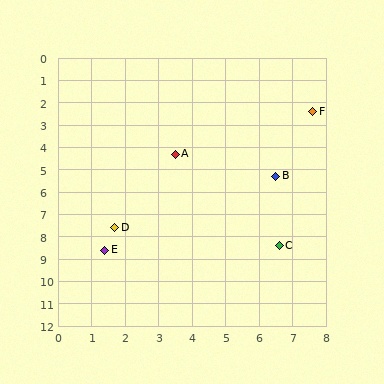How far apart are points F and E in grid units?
Points F and E are about 8.8 grid units apart.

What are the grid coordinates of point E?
Point E is at approximately (1.4, 8.6).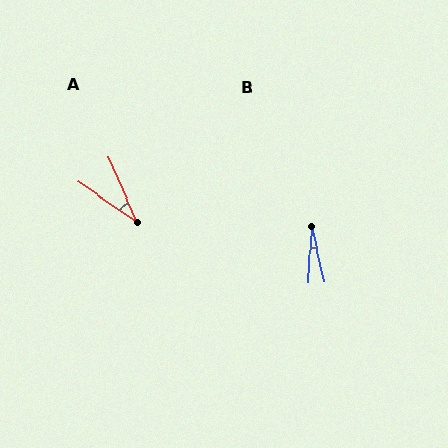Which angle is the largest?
A, at approximately 33 degrees.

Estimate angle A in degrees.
Approximately 33 degrees.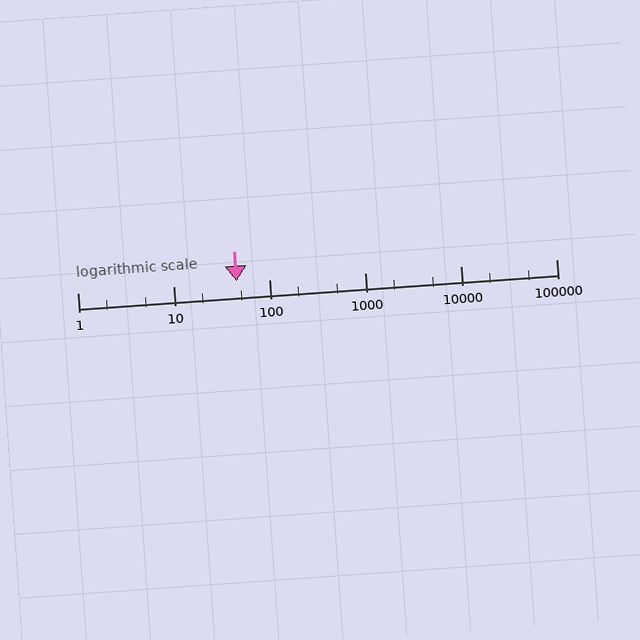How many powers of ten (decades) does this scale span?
The scale spans 5 decades, from 1 to 100000.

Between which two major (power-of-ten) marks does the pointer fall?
The pointer is between 10 and 100.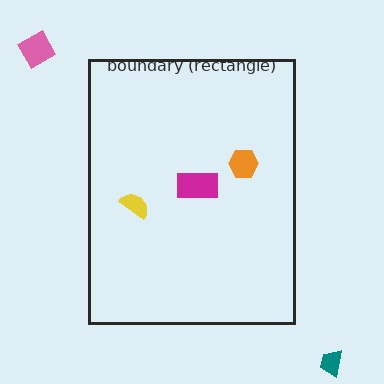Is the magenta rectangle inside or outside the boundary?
Inside.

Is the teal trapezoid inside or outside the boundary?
Outside.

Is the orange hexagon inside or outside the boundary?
Inside.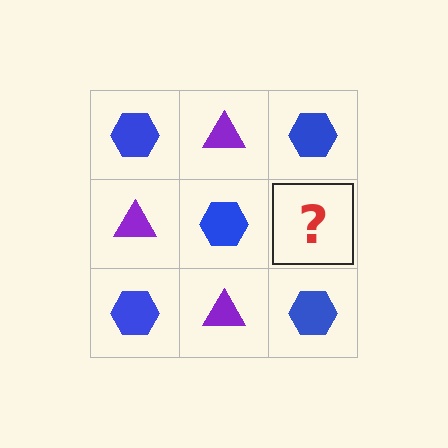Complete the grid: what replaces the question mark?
The question mark should be replaced with a purple triangle.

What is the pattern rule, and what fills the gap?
The rule is that it alternates blue hexagon and purple triangle in a checkerboard pattern. The gap should be filled with a purple triangle.